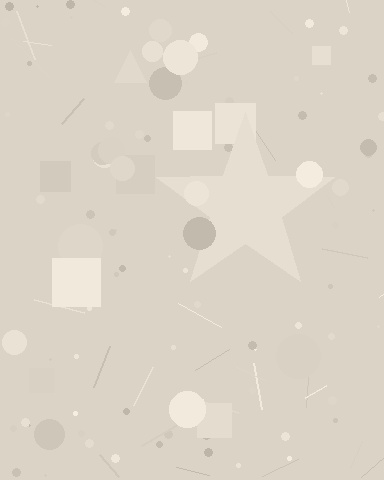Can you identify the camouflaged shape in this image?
The camouflaged shape is a star.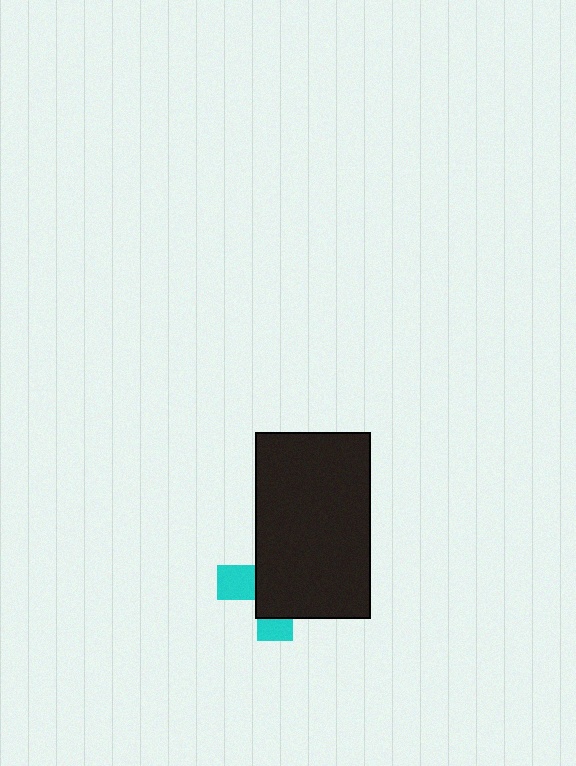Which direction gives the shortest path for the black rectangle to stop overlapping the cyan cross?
Moving right gives the shortest separation.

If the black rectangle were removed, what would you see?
You would see the complete cyan cross.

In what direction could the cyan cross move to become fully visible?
The cyan cross could move left. That would shift it out from behind the black rectangle entirely.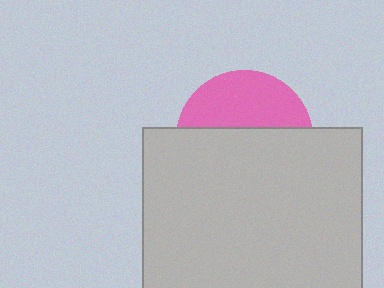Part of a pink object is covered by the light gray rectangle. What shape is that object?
It is a circle.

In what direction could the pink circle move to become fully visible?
The pink circle could move up. That would shift it out from behind the light gray rectangle entirely.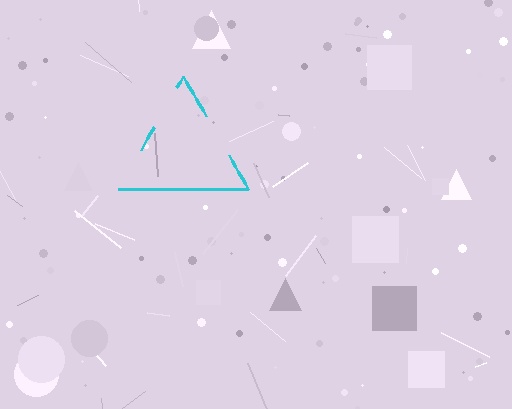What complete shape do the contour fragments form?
The contour fragments form a triangle.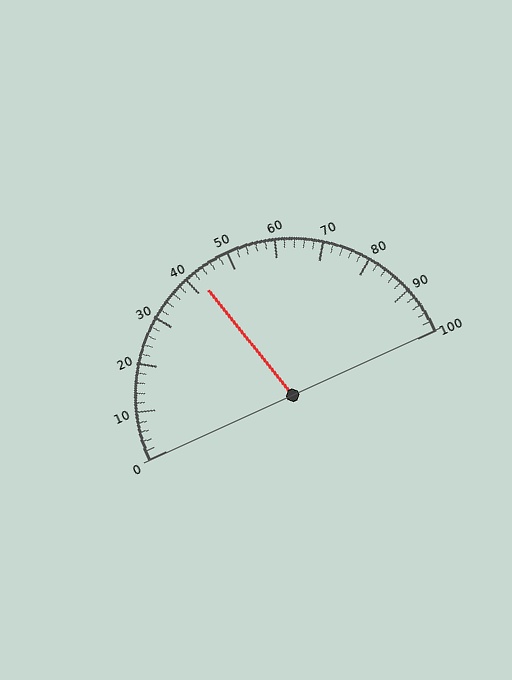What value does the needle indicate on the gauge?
The needle indicates approximately 42.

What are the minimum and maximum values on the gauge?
The gauge ranges from 0 to 100.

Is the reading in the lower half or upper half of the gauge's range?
The reading is in the lower half of the range (0 to 100).